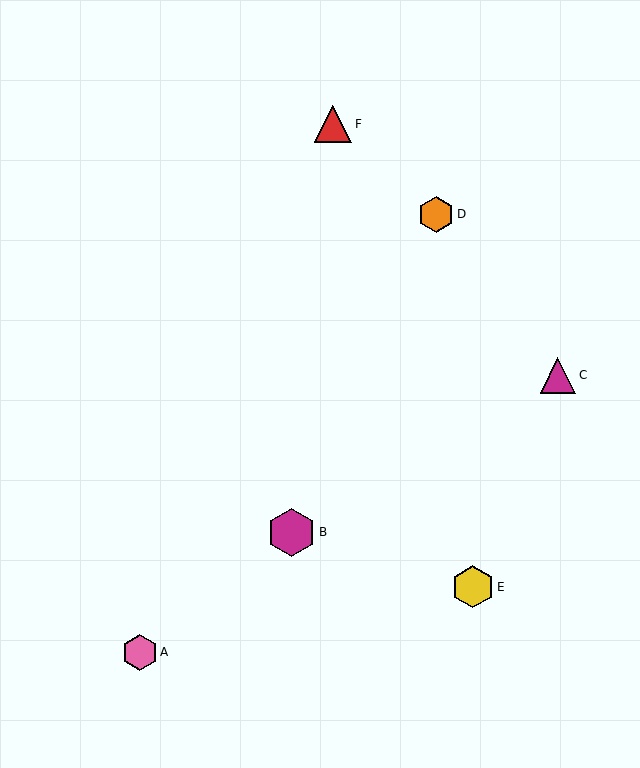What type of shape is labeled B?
Shape B is a magenta hexagon.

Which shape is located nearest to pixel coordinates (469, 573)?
The yellow hexagon (labeled E) at (473, 587) is nearest to that location.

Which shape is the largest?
The magenta hexagon (labeled B) is the largest.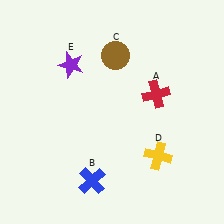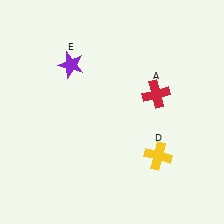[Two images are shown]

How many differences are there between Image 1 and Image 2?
There are 2 differences between the two images.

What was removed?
The brown circle (C), the blue cross (B) were removed in Image 2.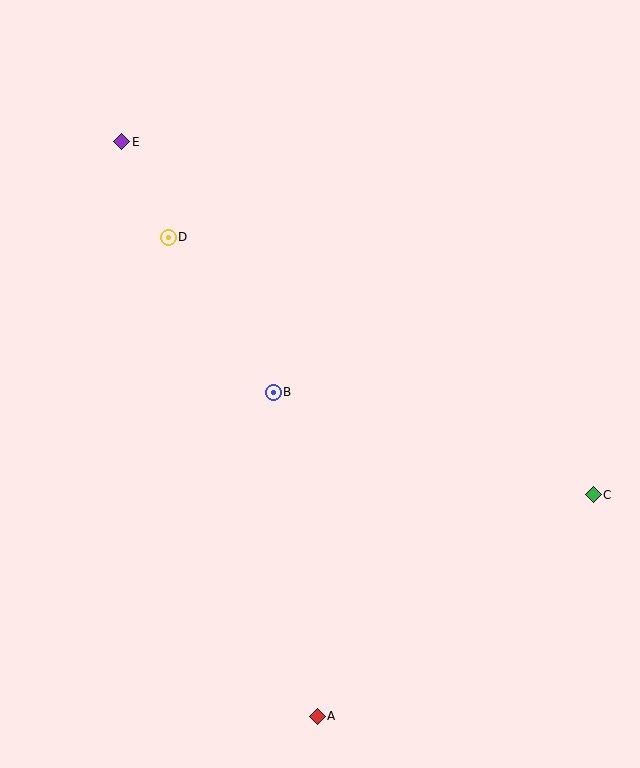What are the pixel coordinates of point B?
Point B is at (273, 392).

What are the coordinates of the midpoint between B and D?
The midpoint between B and D is at (221, 315).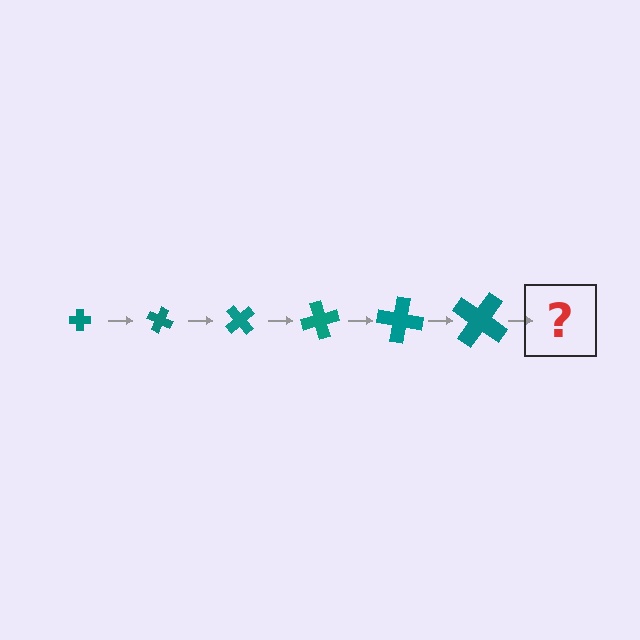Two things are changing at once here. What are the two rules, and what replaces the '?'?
The two rules are that the cross grows larger each step and it rotates 25 degrees each step. The '?' should be a cross, larger than the previous one and rotated 150 degrees from the start.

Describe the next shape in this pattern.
It should be a cross, larger than the previous one and rotated 150 degrees from the start.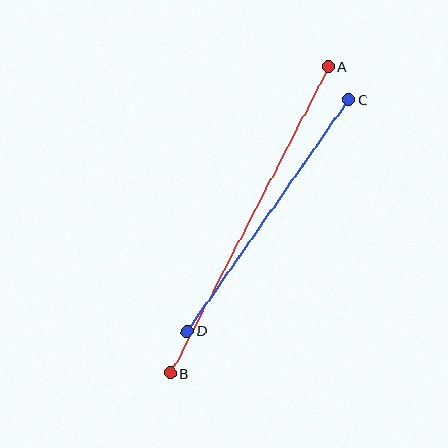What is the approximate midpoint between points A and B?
The midpoint is at approximately (250, 220) pixels.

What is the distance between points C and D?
The distance is approximately 283 pixels.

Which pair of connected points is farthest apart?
Points A and B are farthest apart.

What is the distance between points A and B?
The distance is approximately 345 pixels.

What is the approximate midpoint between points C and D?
The midpoint is at approximately (268, 215) pixels.